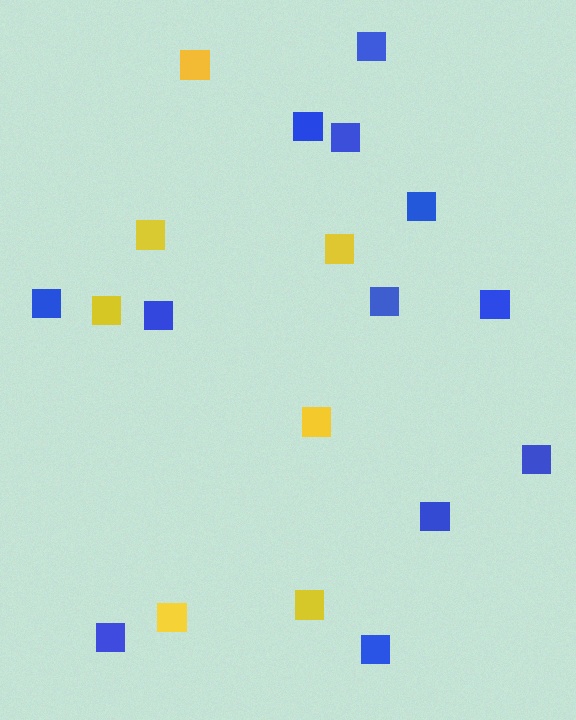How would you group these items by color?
There are 2 groups: one group of blue squares (12) and one group of yellow squares (7).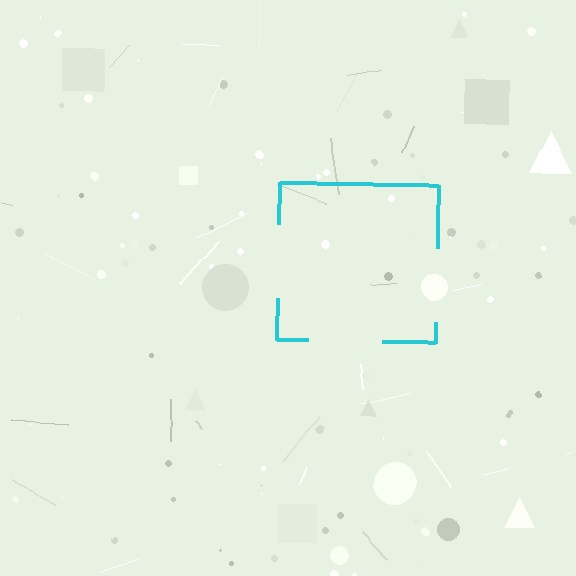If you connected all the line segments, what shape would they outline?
They would outline a square.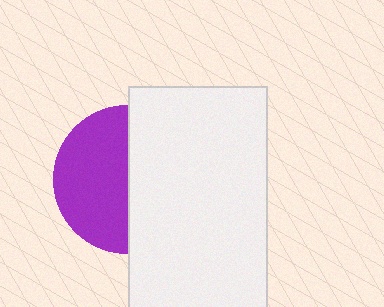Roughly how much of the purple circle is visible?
About half of it is visible (roughly 50%).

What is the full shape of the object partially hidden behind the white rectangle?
The partially hidden object is a purple circle.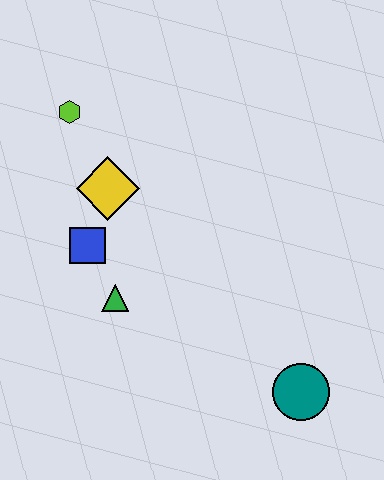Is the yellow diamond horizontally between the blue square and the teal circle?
Yes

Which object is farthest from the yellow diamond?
The teal circle is farthest from the yellow diamond.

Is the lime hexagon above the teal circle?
Yes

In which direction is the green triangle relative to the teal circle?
The green triangle is to the left of the teal circle.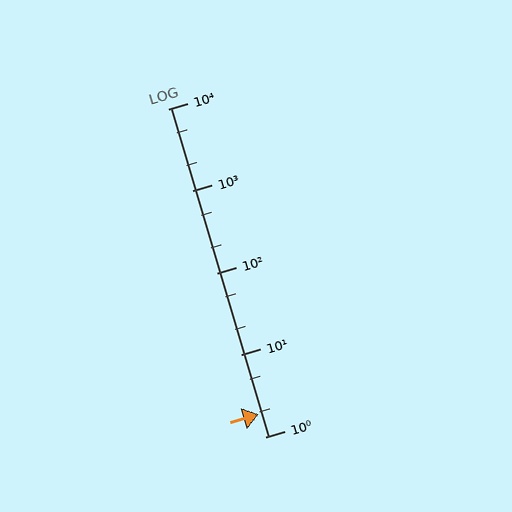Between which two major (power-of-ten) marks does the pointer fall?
The pointer is between 1 and 10.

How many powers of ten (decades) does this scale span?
The scale spans 4 decades, from 1 to 10000.